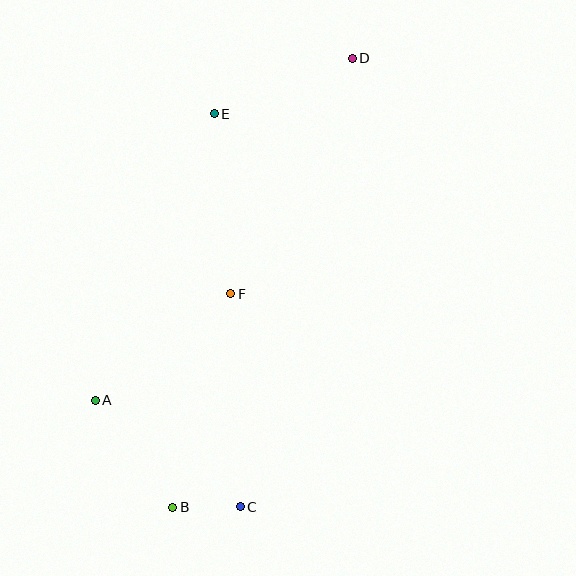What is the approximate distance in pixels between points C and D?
The distance between C and D is approximately 462 pixels.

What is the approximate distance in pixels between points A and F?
The distance between A and F is approximately 172 pixels.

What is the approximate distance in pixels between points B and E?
The distance between B and E is approximately 396 pixels.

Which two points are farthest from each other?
Points B and D are farthest from each other.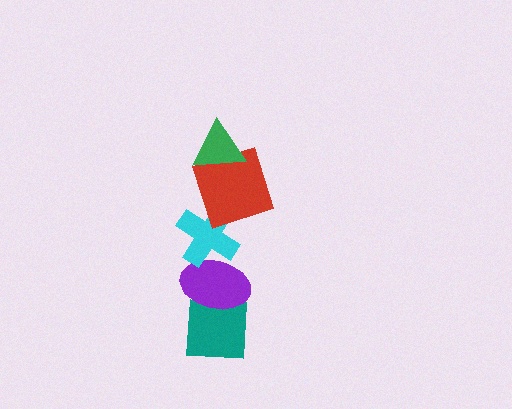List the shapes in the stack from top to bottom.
From top to bottom: the green triangle, the red square, the cyan cross, the purple ellipse, the teal square.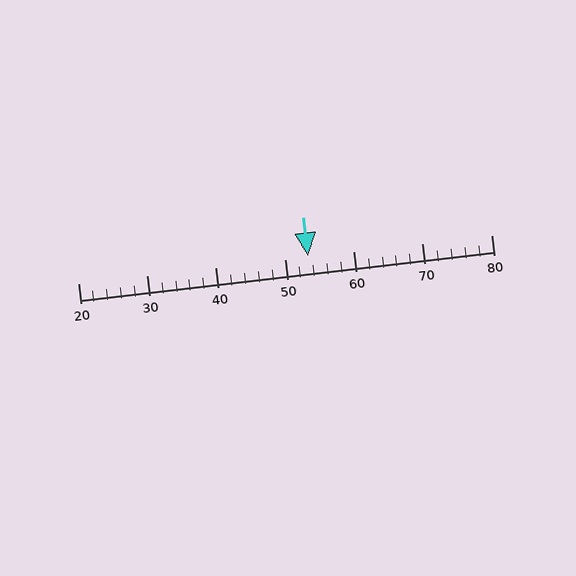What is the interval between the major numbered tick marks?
The major tick marks are spaced 10 units apart.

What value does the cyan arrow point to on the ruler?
The cyan arrow points to approximately 53.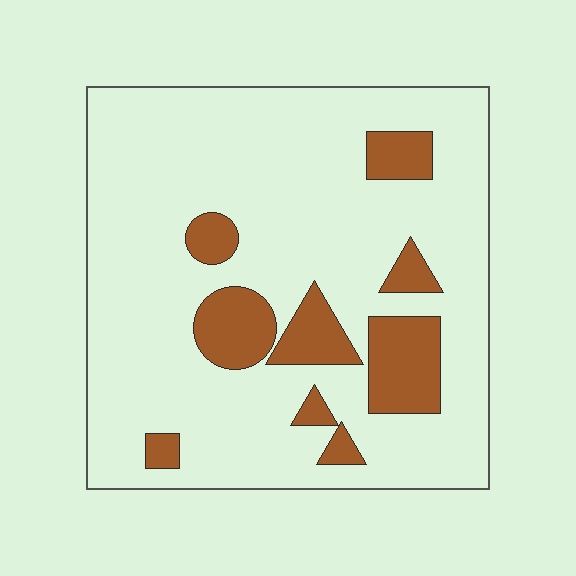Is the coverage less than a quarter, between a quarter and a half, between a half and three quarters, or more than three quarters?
Less than a quarter.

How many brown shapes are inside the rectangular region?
9.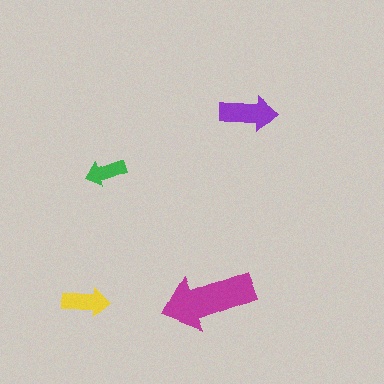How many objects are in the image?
There are 4 objects in the image.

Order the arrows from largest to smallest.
the magenta one, the purple one, the yellow one, the green one.